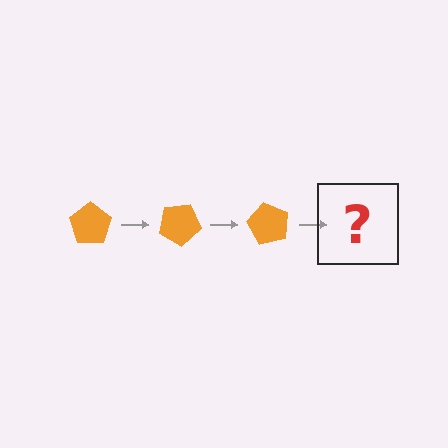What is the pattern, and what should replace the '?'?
The pattern is that the pentagon rotates 30 degrees each step. The '?' should be an orange pentagon rotated 90 degrees.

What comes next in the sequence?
The next element should be an orange pentagon rotated 90 degrees.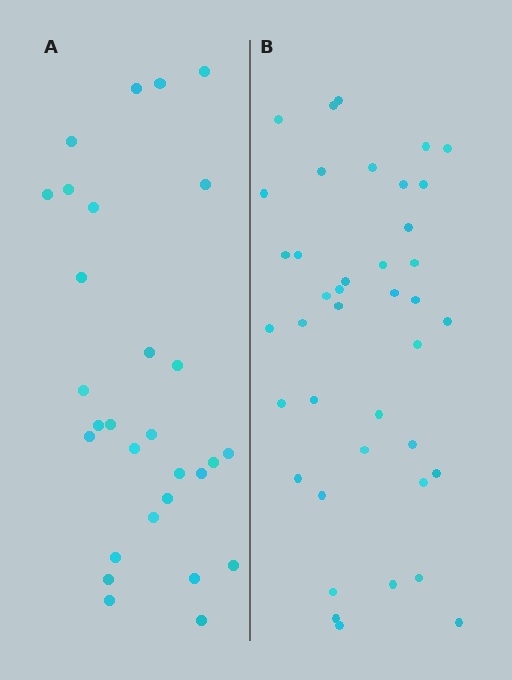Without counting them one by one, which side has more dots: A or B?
Region B (the right region) has more dots.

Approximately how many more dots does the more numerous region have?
Region B has roughly 12 or so more dots than region A.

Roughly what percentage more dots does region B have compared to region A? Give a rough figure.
About 40% more.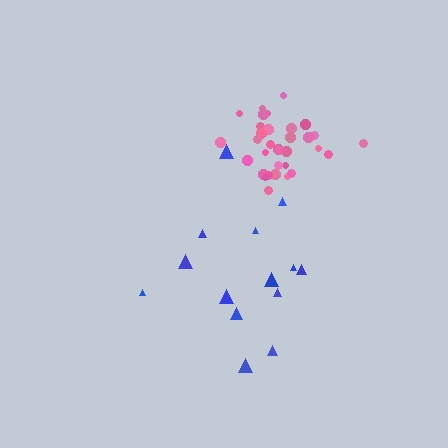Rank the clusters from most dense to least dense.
pink, blue.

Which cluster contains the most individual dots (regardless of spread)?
Pink (34).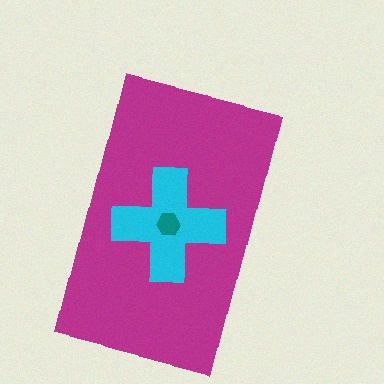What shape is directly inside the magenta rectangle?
The cyan cross.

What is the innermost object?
The teal hexagon.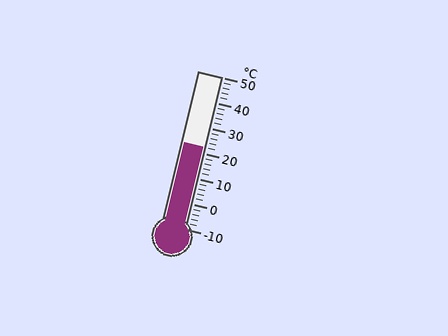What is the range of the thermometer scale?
The thermometer scale ranges from -10°C to 50°C.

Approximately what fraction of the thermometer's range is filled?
The thermometer is filled to approximately 55% of its range.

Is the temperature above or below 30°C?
The temperature is below 30°C.